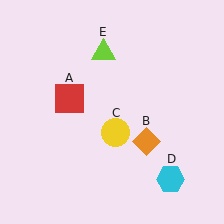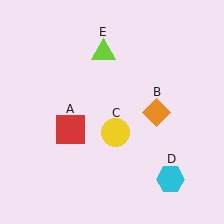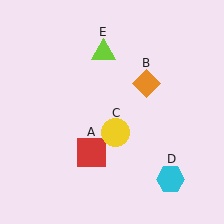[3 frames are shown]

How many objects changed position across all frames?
2 objects changed position: red square (object A), orange diamond (object B).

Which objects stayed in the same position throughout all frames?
Yellow circle (object C) and cyan hexagon (object D) and lime triangle (object E) remained stationary.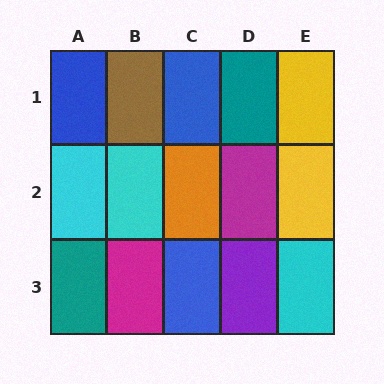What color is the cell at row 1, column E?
Yellow.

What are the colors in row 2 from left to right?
Cyan, cyan, orange, magenta, yellow.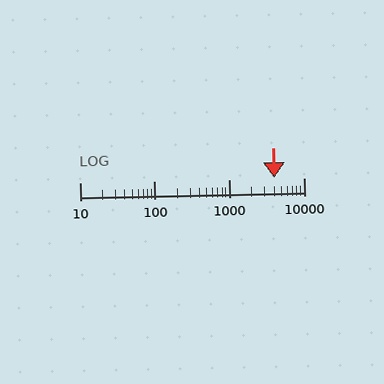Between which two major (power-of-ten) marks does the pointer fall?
The pointer is between 1000 and 10000.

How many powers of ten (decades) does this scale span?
The scale spans 3 decades, from 10 to 10000.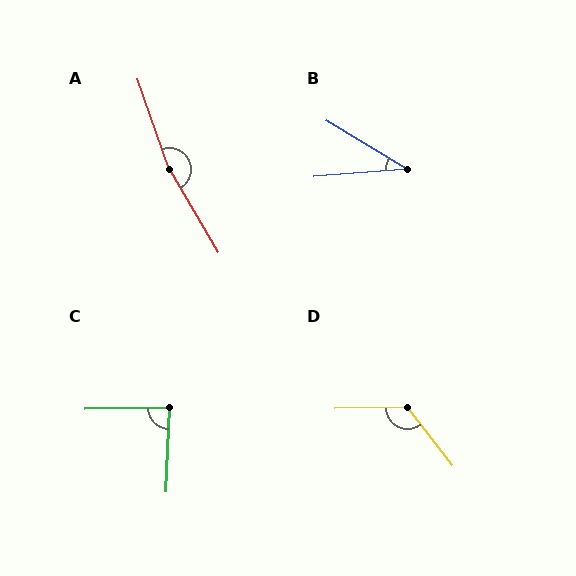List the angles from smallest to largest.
B (36°), C (86°), D (127°), A (168°).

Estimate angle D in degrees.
Approximately 127 degrees.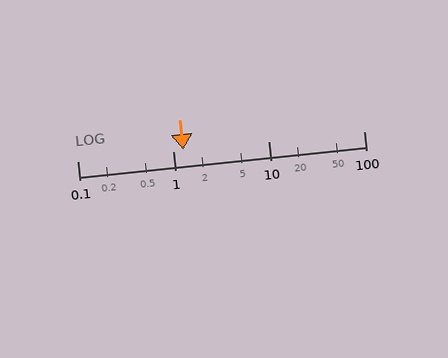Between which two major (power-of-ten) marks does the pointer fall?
The pointer is between 1 and 10.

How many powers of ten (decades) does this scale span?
The scale spans 3 decades, from 0.1 to 100.